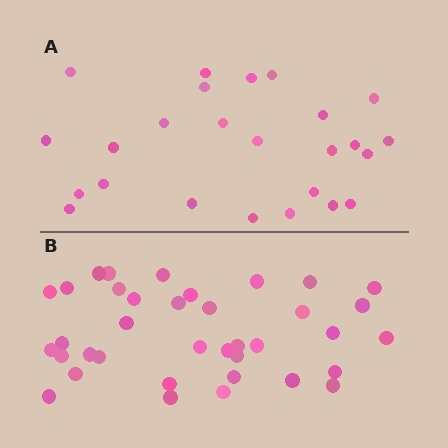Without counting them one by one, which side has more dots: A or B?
Region B (the bottom region) has more dots.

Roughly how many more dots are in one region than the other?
Region B has roughly 12 or so more dots than region A.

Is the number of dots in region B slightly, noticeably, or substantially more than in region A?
Region B has substantially more. The ratio is roughly 1.5 to 1.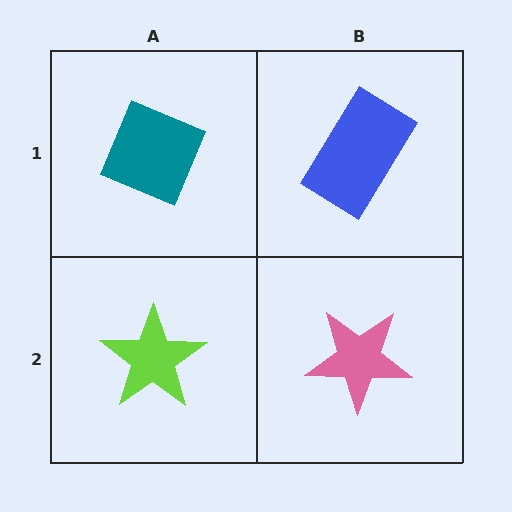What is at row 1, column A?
A teal diamond.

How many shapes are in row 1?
2 shapes.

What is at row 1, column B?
A blue rectangle.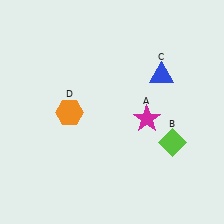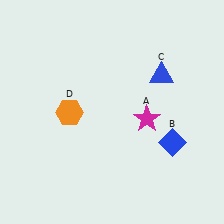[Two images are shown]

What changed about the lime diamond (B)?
In Image 1, B is lime. In Image 2, it changed to blue.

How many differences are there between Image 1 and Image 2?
There is 1 difference between the two images.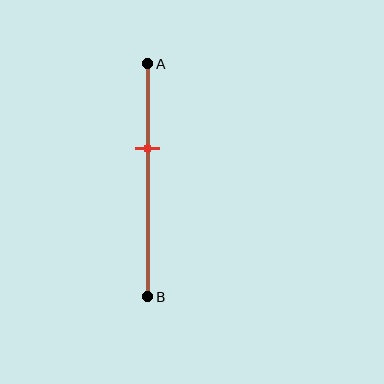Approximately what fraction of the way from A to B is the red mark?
The red mark is approximately 35% of the way from A to B.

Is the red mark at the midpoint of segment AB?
No, the mark is at about 35% from A, not at the 50% midpoint.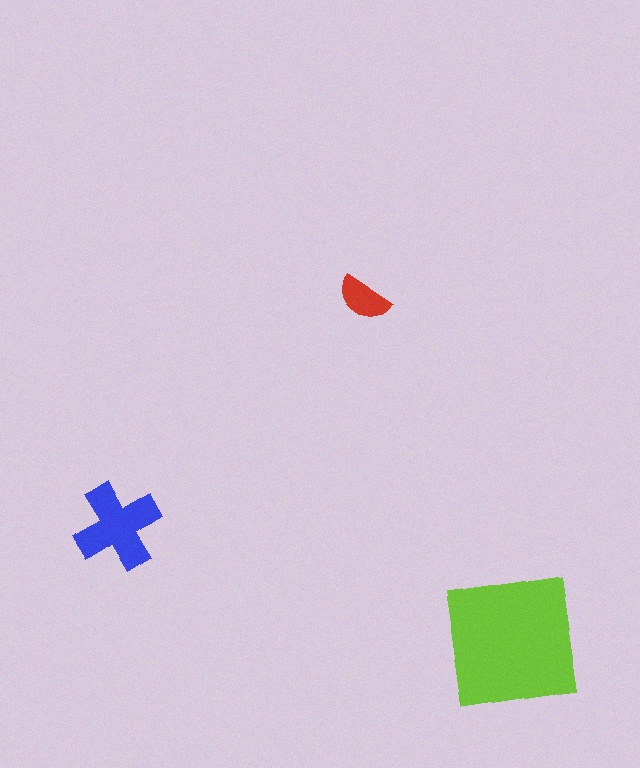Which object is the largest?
The lime square.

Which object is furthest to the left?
The blue cross is leftmost.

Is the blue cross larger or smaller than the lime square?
Smaller.